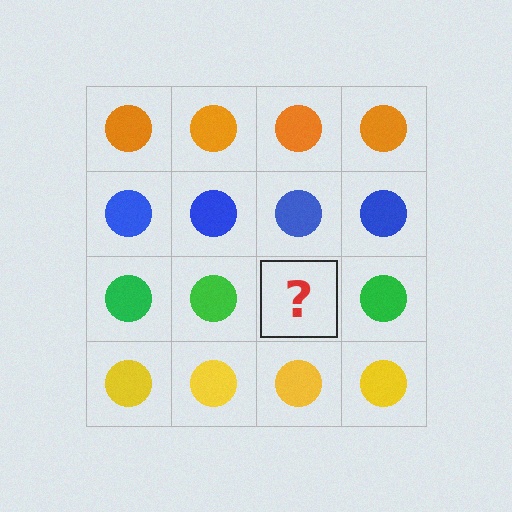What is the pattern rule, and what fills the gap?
The rule is that each row has a consistent color. The gap should be filled with a green circle.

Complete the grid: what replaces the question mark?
The question mark should be replaced with a green circle.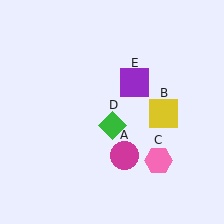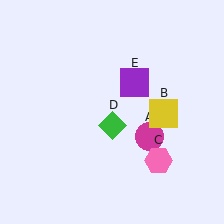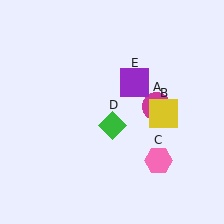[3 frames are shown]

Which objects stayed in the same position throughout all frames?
Yellow square (object B) and pink hexagon (object C) and green diamond (object D) and purple square (object E) remained stationary.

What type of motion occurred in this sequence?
The magenta circle (object A) rotated counterclockwise around the center of the scene.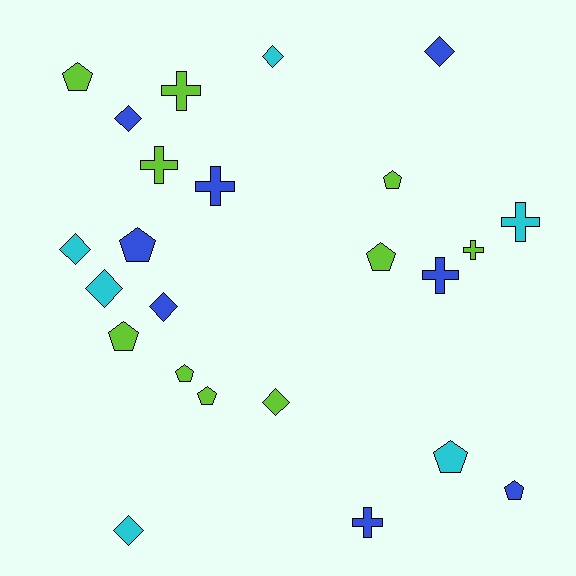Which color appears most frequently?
Lime, with 10 objects.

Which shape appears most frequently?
Pentagon, with 9 objects.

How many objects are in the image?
There are 24 objects.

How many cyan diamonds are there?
There are 4 cyan diamonds.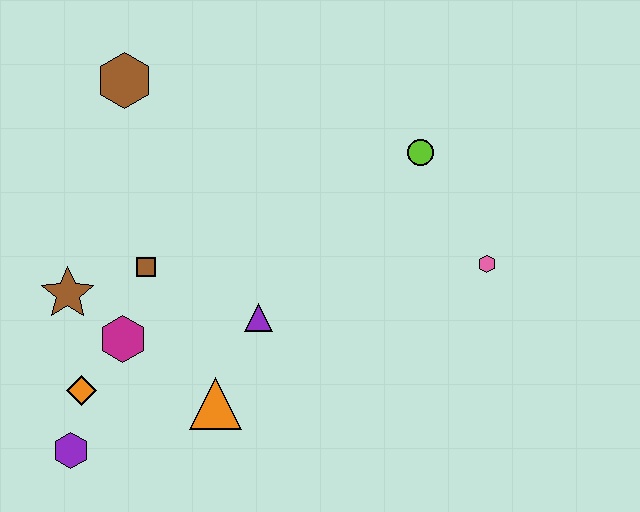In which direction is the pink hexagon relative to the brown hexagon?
The pink hexagon is to the right of the brown hexagon.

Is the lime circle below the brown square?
No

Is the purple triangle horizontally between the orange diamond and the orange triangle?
No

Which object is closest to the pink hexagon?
The lime circle is closest to the pink hexagon.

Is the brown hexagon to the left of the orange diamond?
No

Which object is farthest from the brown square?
The pink hexagon is farthest from the brown square.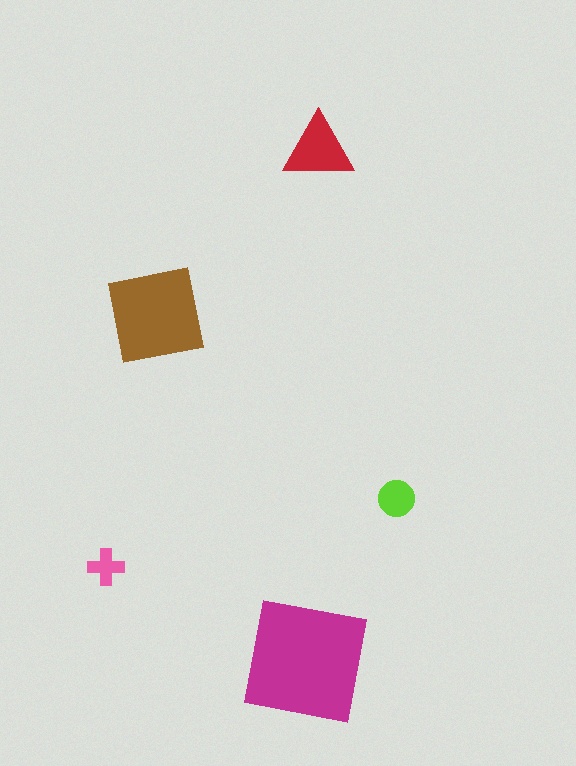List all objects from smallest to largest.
The pink cross, the lime circle, the red triangle, the brown square, the magenta square.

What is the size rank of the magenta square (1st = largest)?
1st.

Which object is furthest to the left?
The pink cross is leftmost.